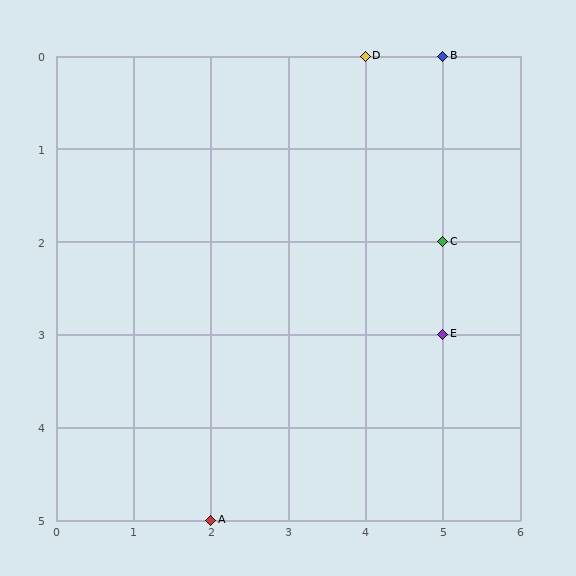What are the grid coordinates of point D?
Point D is at grid coordinates (4, 0).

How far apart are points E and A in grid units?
Points E and A are 3 columns and 2 rows apart (about 3.6 grid units diagonally).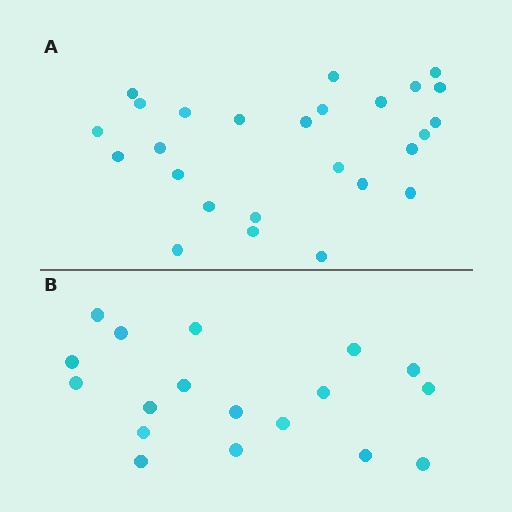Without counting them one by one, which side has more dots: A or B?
Region A (the top region) has more dots.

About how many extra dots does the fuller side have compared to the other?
Region A has roughly 8 or so more dots than region B.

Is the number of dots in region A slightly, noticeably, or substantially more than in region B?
Region A has noticeably more, but not dramatically so. The ratio is roughly 1.4 to 1.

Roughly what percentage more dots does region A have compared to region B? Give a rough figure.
About 45% more.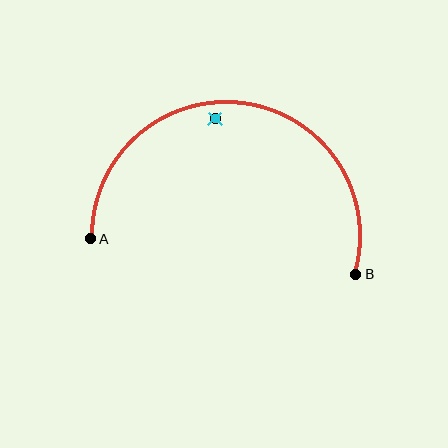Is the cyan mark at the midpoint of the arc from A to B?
No — the cyan mark does not lie on the arc at all. It sits slightly inside the curve.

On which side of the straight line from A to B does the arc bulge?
The arc bulges above the straight line connecting A and B.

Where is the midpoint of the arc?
The arc midpoint is the point on the curve farthest from the straight line joining A and B. It sits above that line.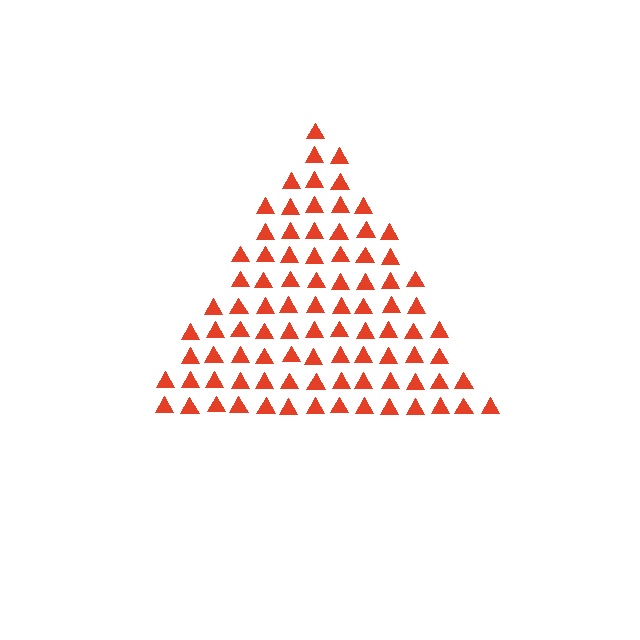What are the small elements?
The small elements are triangles.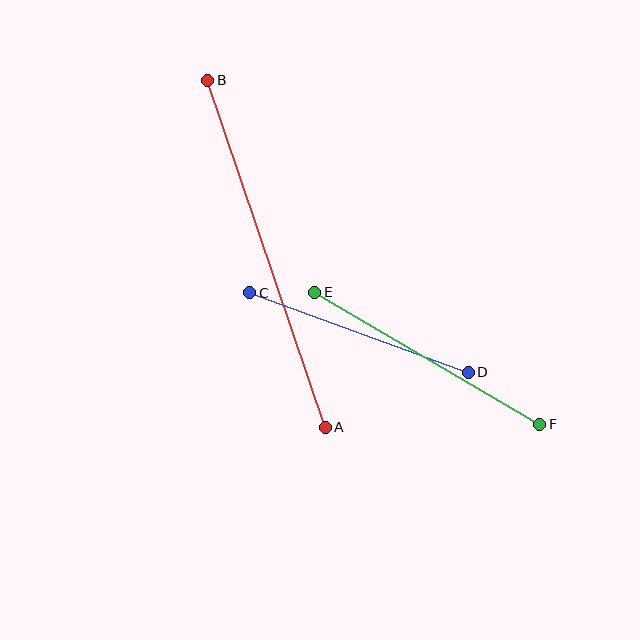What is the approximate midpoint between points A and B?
The midpoint is at approximately (267, 254) pixels.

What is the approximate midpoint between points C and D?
The midpoint is at approximately (359, 333) pixels.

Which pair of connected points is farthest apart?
Points A and B are farthest apart.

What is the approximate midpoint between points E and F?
The midpoint is at approximately (427, 358) pixels.